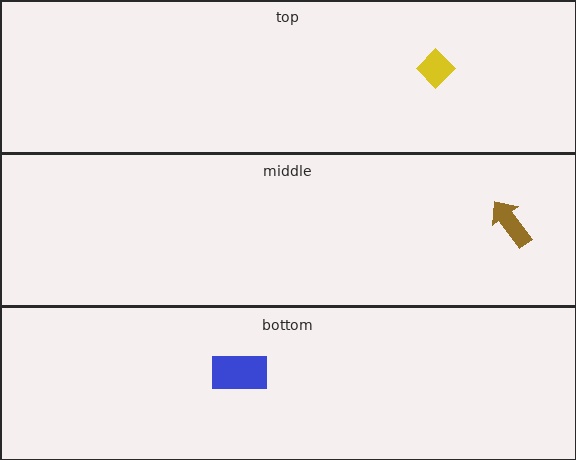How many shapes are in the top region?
1.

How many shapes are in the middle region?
1.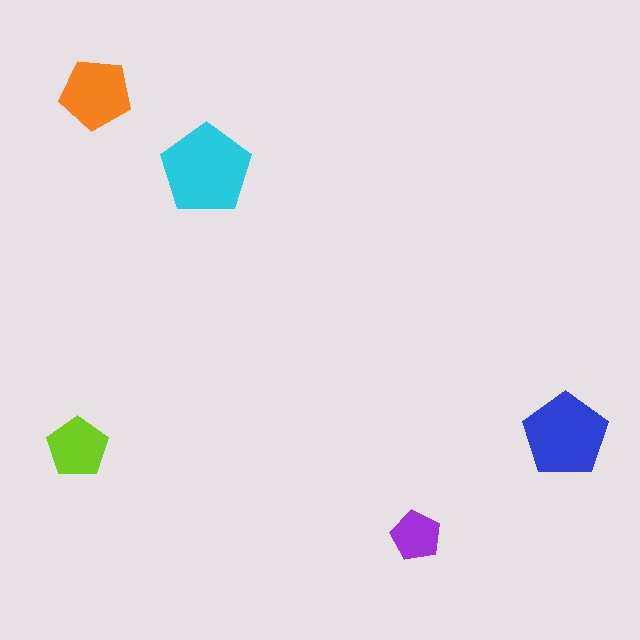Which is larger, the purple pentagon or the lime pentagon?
The lime one.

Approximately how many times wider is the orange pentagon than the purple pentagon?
About 1.5 times wider.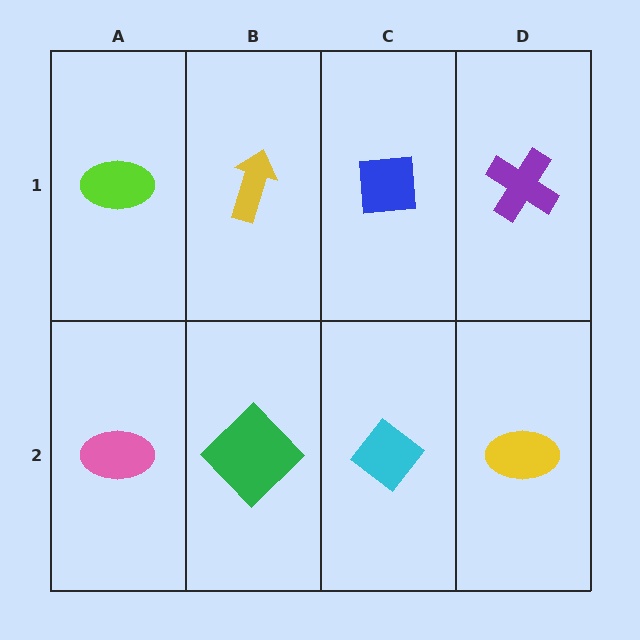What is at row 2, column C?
A cyan diamond.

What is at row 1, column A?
A lime ellipse.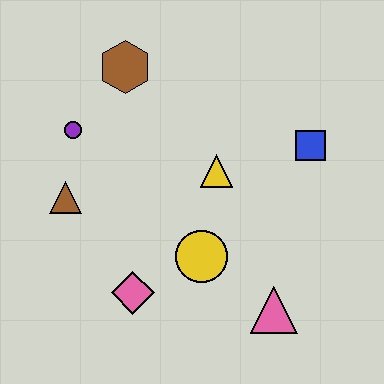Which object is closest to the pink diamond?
The yellow circle is closest to the pink diamond.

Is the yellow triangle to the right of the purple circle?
Yes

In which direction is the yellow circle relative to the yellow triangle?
The yellow circle is below the yellow triangle.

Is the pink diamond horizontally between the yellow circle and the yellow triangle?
No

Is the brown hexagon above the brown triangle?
Yes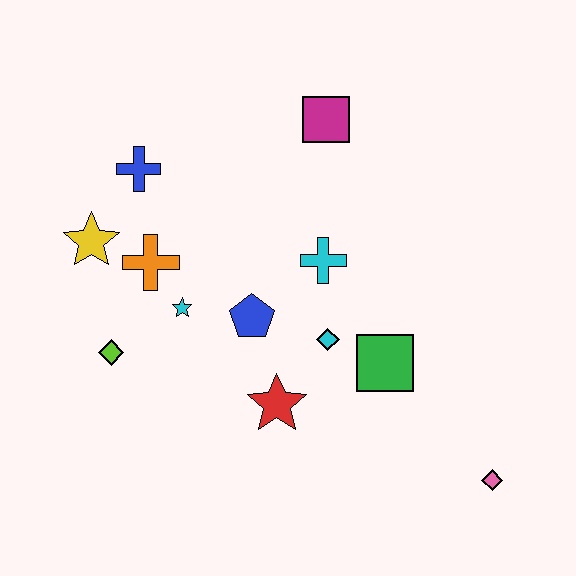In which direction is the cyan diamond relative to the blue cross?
The cyan diamond is to the right of the blue cross.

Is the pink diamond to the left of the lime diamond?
No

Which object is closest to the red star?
The cyan diamond is closest to the red star.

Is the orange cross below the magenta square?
Yes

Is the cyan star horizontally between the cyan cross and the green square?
No